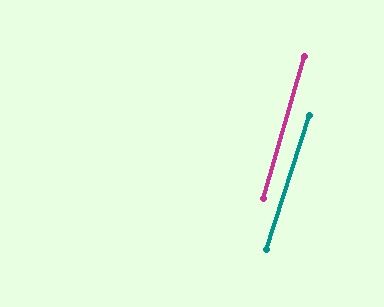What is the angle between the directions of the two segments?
Approximately 2 degrees.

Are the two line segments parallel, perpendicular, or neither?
Parallel — their directions differ by only 1.6°.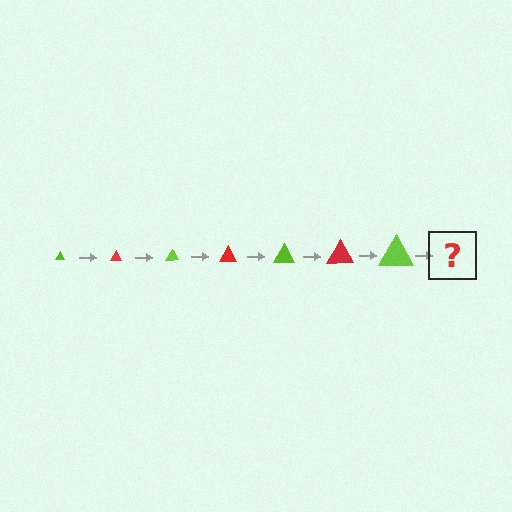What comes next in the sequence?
The next element should be a red triangle, larger than the previous one.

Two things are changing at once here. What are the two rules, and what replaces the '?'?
The two rules are that the triangle grows larger each step and the color cycles through lime and red. The '?' should be a red triangle, larger than the previous one.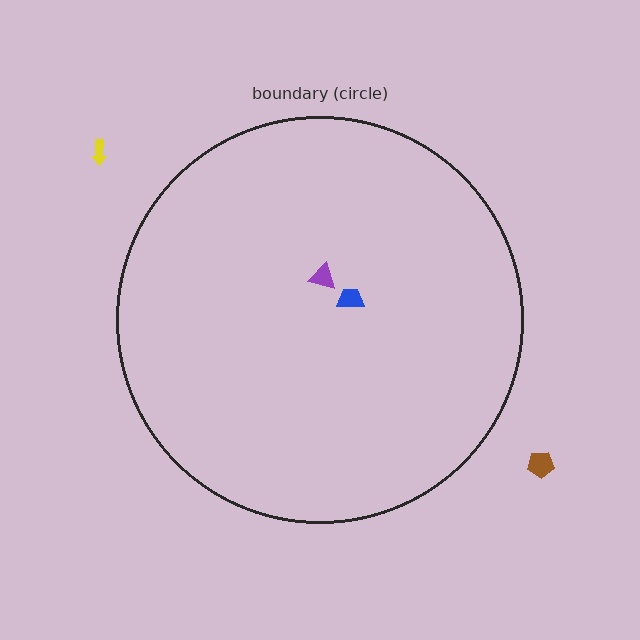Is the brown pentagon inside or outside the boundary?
Outside.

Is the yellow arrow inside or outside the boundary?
Outside.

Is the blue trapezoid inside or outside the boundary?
Inside.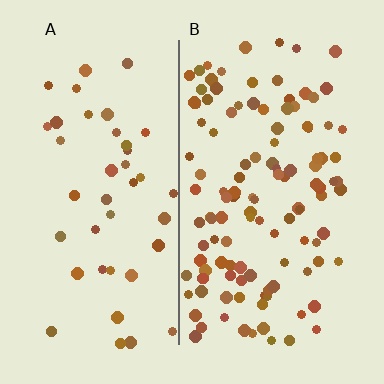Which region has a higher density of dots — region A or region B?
B (the right).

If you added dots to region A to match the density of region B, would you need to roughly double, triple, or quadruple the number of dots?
Approximately triple.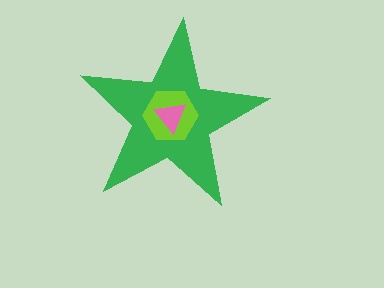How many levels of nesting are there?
3.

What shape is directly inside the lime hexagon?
The pink triangle.